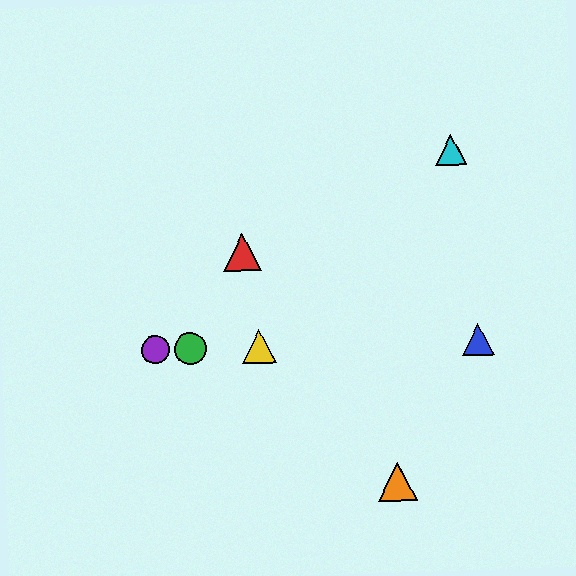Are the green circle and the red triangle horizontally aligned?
No, the green circle is at y≈349 and the red triangle is at y≈252.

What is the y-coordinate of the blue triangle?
The blue triangle is at y≈340.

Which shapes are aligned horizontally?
The blue triangle, the green circle, the yellow triangle, the purple circle are aligned horizontally.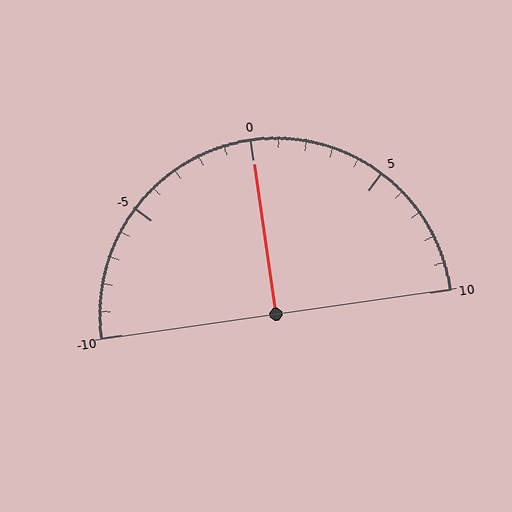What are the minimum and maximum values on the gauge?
The gauge ranges from -10 to 10.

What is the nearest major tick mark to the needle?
The nearest major tick mark is 0.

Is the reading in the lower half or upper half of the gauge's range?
The reading is in the upper half of the range (-10 to 10).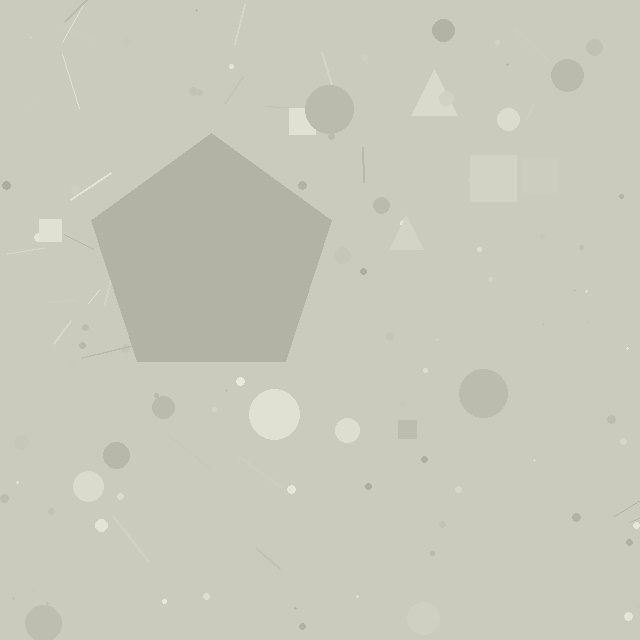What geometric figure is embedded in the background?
A pentagon is embedded in the background.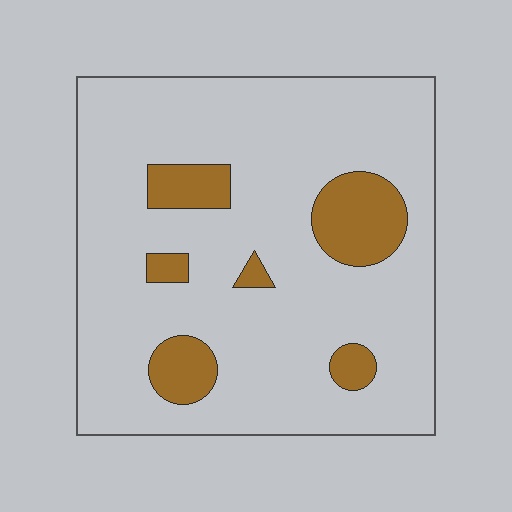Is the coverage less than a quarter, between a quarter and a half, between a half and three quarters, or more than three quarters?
Less than a quarter.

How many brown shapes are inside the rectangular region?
6.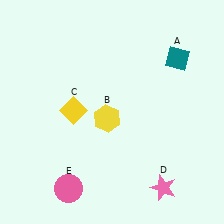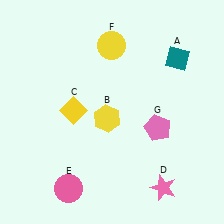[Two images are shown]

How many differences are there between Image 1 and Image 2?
There are 2 differences between the two images.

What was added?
A yellow circle (F), a pink pentagon (G) were added in Image 2.